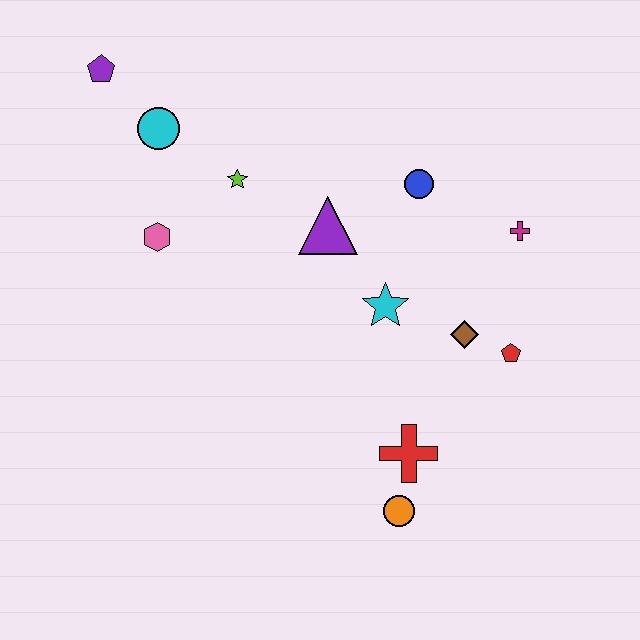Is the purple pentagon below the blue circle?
No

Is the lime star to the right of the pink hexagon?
Yes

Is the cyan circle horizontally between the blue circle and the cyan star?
No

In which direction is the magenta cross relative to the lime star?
The magenta cross is to the right of the lime star.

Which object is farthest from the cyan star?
The purple pentagon is farthest from the cyan star.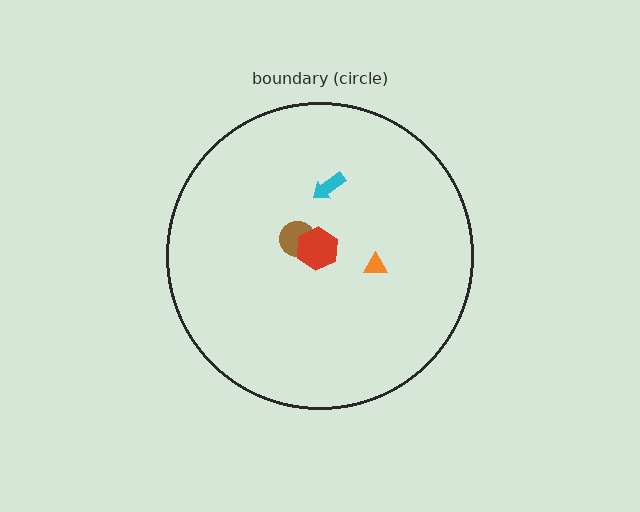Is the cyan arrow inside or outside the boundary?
Inside.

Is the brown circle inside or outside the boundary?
Inside.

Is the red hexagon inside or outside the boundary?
Inside.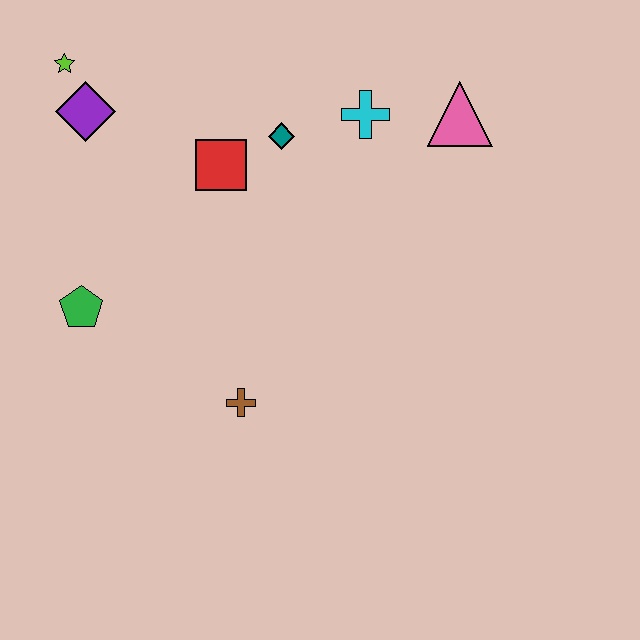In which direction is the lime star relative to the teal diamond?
The lime star is to the left of the teal diamond.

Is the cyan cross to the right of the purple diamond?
Yes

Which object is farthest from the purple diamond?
The pink triangle is farthest from the purple diamond.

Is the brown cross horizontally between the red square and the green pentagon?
No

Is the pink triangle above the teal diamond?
Yes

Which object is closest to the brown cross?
The green pentagon is closest to the brown cross.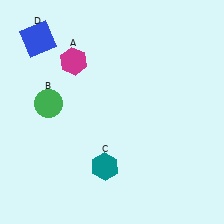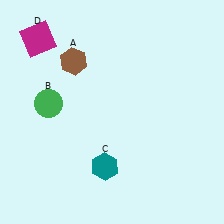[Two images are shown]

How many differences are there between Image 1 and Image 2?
There are 2 differences between the two images.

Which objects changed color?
A changed from magenta to brown. D changed from blue to magenta.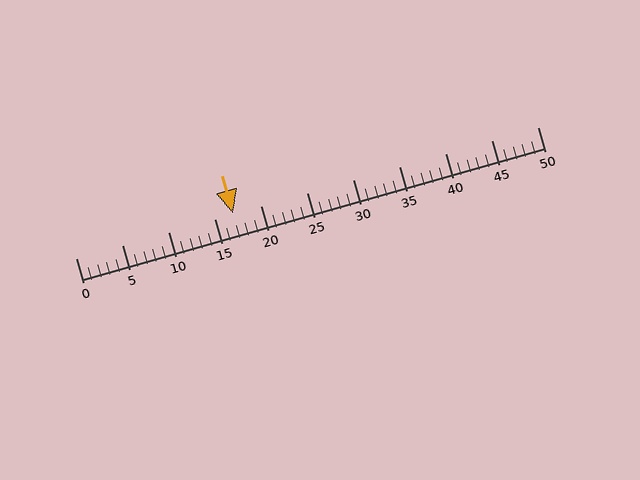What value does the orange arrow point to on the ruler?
The orange arrow points to approximately 17.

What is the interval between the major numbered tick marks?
The major tick marks are spaced 5 units apart.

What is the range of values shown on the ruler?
The ruler shows values from 0 to 50.